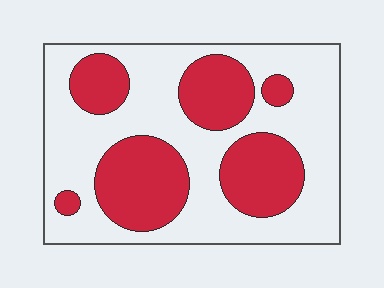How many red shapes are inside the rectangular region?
6.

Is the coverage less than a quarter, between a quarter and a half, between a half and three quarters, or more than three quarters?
Between a quarter and a half.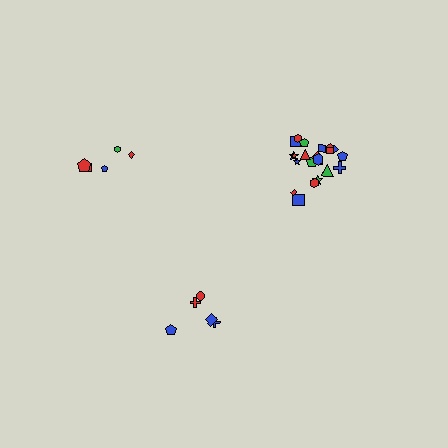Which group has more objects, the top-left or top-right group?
The top-right group.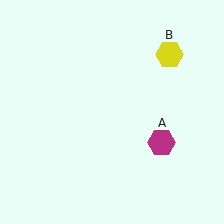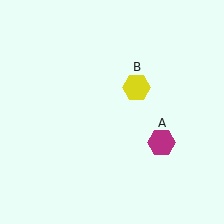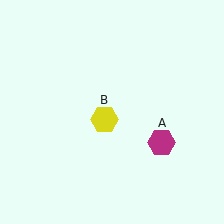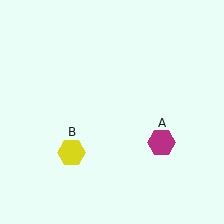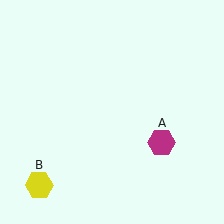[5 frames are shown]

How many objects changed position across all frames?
1 object changed position: yellow hexagon (object B).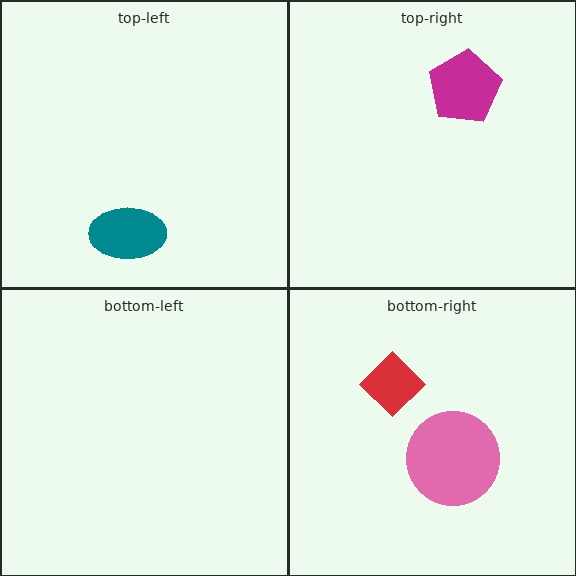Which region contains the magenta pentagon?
The top-right region.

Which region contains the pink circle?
The bottom-right region.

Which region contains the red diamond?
The bottom-right region.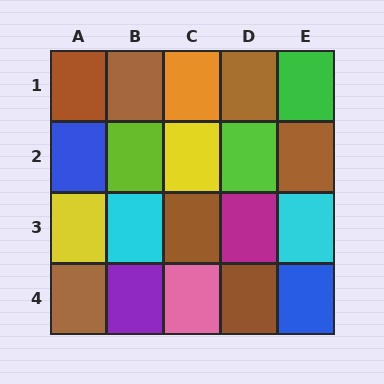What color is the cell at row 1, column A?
Brown.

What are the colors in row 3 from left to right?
Yellow, cyan, brown, magenta, cyan.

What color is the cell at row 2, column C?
Yellow.